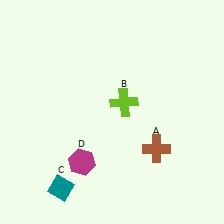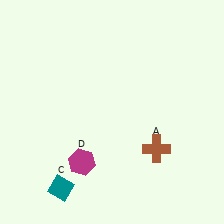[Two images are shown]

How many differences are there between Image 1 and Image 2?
There is 1 difference between the two images.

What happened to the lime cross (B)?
The lime cross (B) was removed in Image 2. It was in the top-right area of Image 1.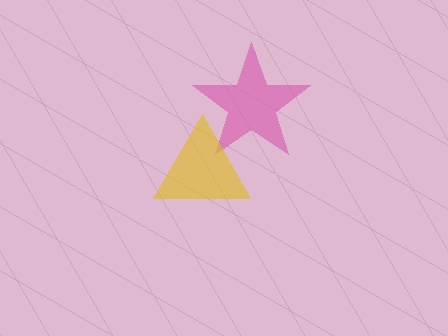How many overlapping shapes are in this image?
There are 2 overlapping shapes in the image.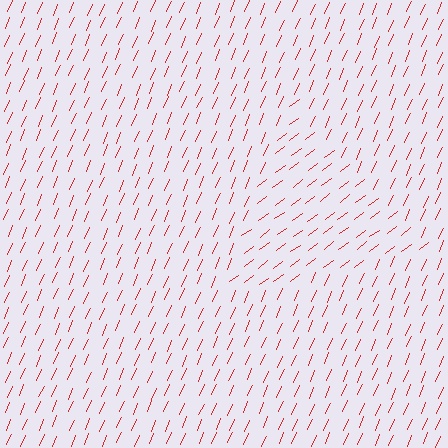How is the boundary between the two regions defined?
The boundary is defined purely by a change in line orientation (approximately 31 degrees difference). All lines are the same color and thickness.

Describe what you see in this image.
The image is filled with small red line segments. A triangle region in the image has lines oriented differently from the surrounding lines, creating a visible texture boundary.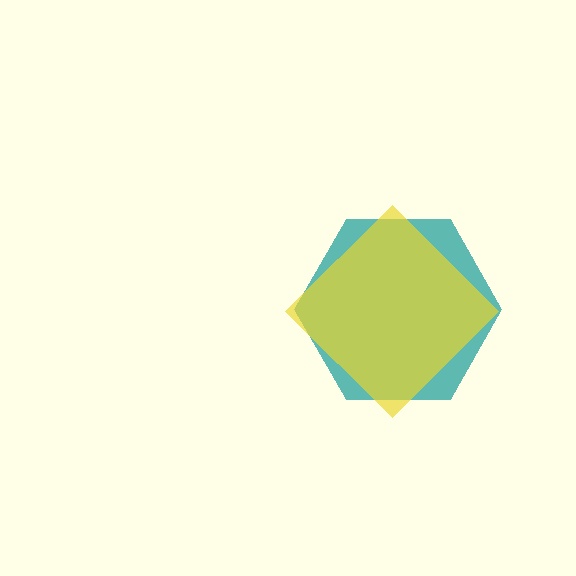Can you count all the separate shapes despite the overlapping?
Yes, there are 2 separate shapes.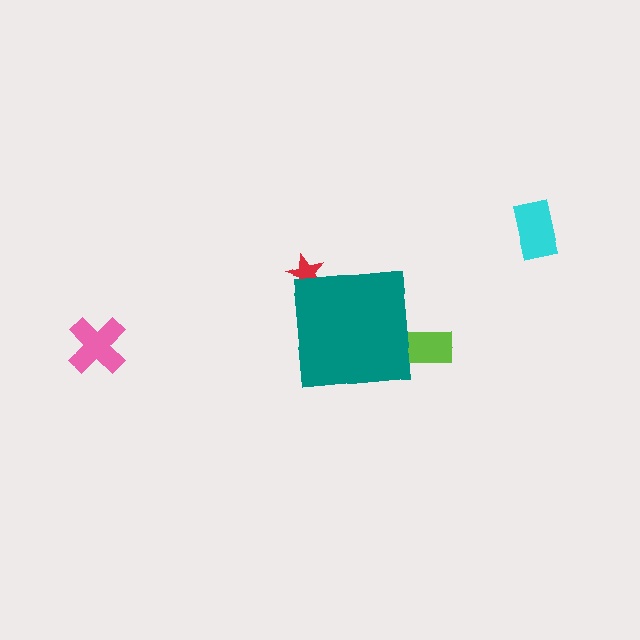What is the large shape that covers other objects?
A teal square.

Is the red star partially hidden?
Yes, the red star is partially hidden behind the teal square.